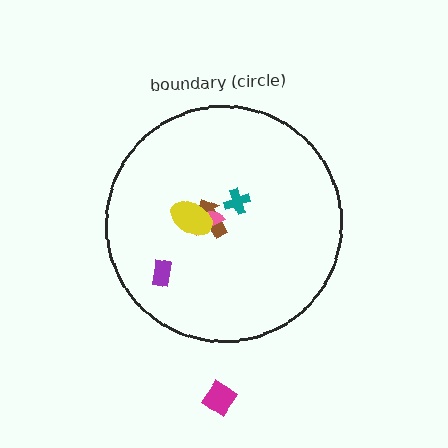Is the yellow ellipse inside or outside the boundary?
Inside.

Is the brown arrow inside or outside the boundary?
Inside.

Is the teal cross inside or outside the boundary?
Inside.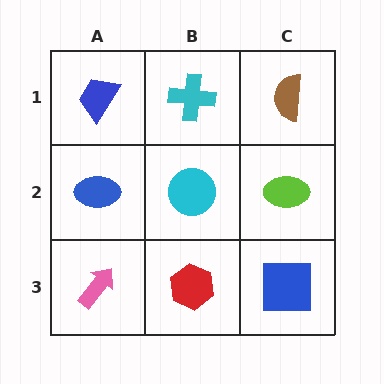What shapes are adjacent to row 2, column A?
A blue trapezoid (row 1, column A), a pink arrow (row 3, column A), a cyan circle (row 2, column B).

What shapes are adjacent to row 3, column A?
A blue ellipse (row 2, column A), a red hexagon (row 3, column B).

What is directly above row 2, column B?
A cyan cross.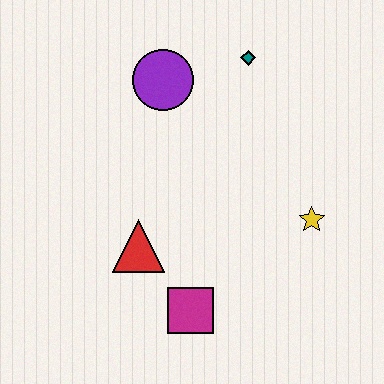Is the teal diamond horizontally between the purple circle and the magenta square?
No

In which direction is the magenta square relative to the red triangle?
The magenta square is below the red triangle.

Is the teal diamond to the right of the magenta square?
Yes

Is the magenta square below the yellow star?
Yes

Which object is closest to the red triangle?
The magenta square is closest to the red triangle.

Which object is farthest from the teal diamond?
The magenta square is farthest from the teal diamond.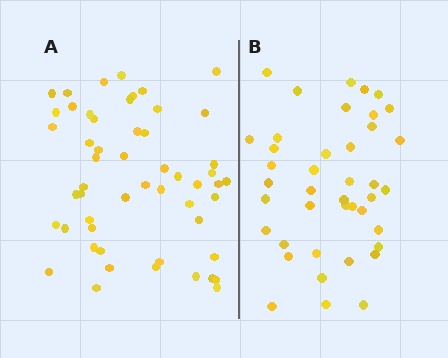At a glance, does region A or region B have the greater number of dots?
Region A (the left region) has more dots.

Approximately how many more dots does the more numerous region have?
Region A has roughly 12 or so more dots than region B.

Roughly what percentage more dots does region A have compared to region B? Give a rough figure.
About 30% more.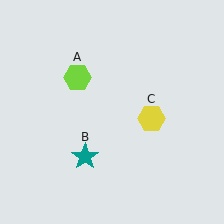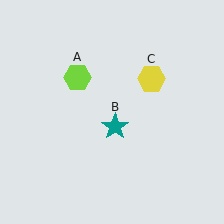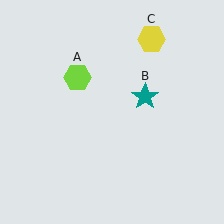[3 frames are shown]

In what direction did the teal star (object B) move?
The teal star (object B) moved up and to the right.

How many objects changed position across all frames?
2 objects changed position: teal star (object B), yellow hexagon (object C).